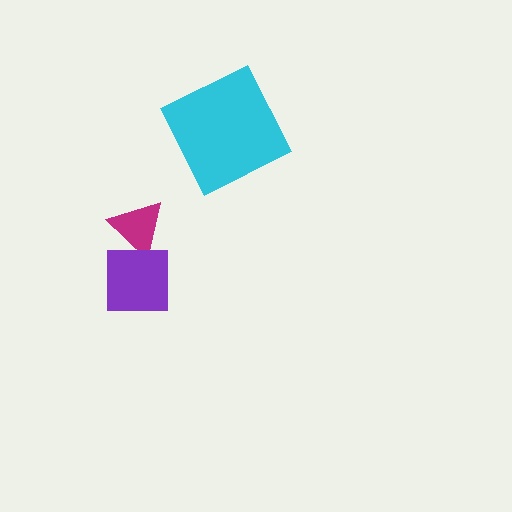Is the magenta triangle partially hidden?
Yes, it is partially covered by another shape.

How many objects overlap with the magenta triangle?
1 object overlaps with the magenta triangle.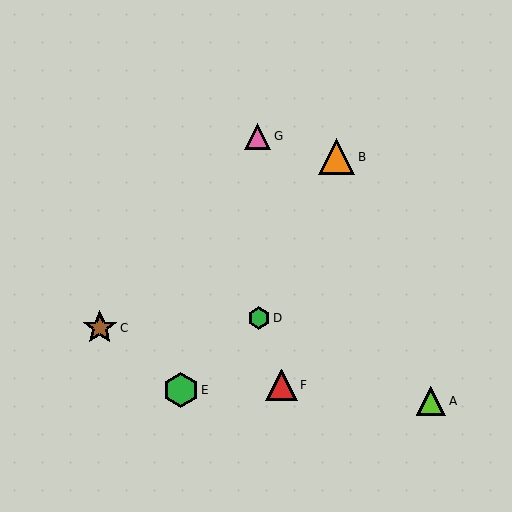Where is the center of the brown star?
The center of the brown star is at (100, 328).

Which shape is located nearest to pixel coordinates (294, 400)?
The red triangle (labeled F) at (281, 385) is nearest to that location.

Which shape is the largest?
The orange triangle (labeled B) is the largest.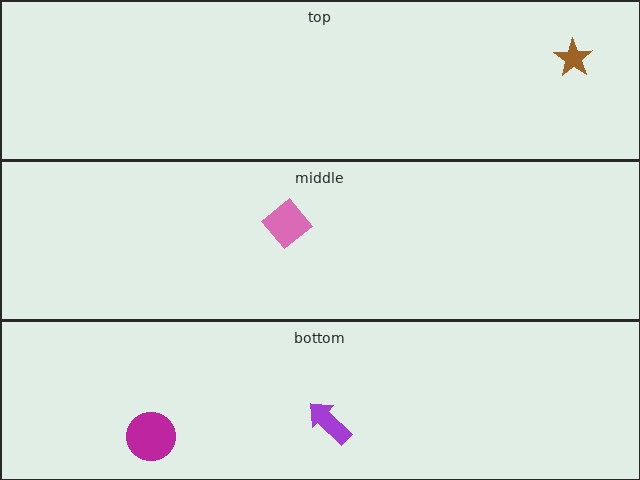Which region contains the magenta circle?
The bottom region.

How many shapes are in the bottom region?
2.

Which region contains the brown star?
The top region.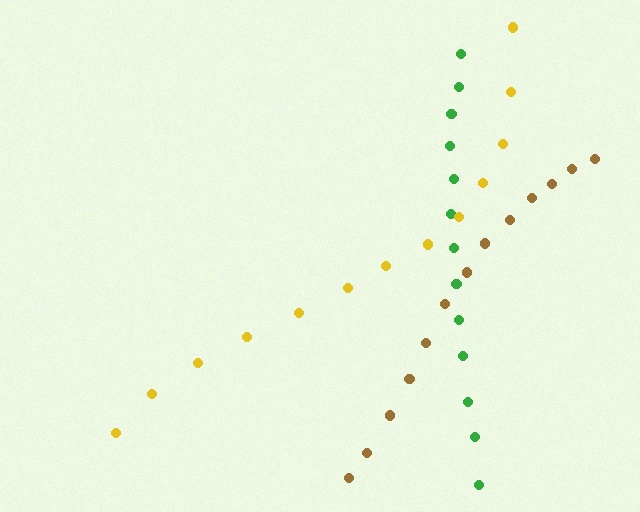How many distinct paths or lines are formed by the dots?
There are 3 distinct paths.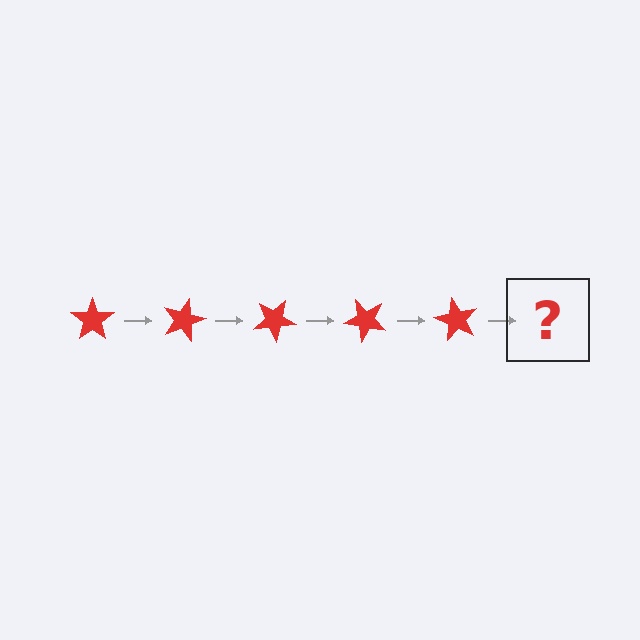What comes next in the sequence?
The next element should be a red star rotated 75 degrees.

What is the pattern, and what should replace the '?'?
The pattern is that the star rotates 15 degrees each step. The '?' should be a red star rotated 75 degrees.